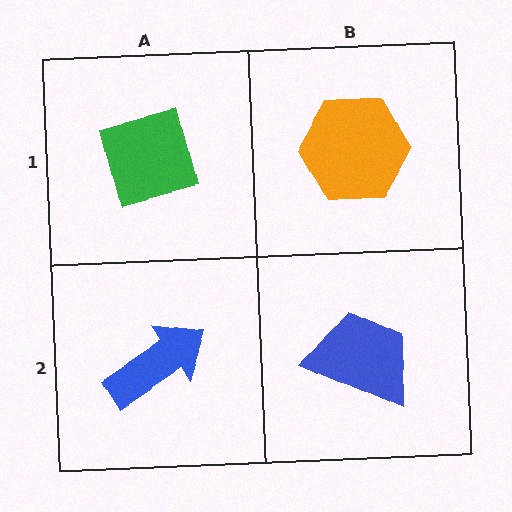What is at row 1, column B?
An orange hexagon.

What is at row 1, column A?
A green square.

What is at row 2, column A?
A blue arrow.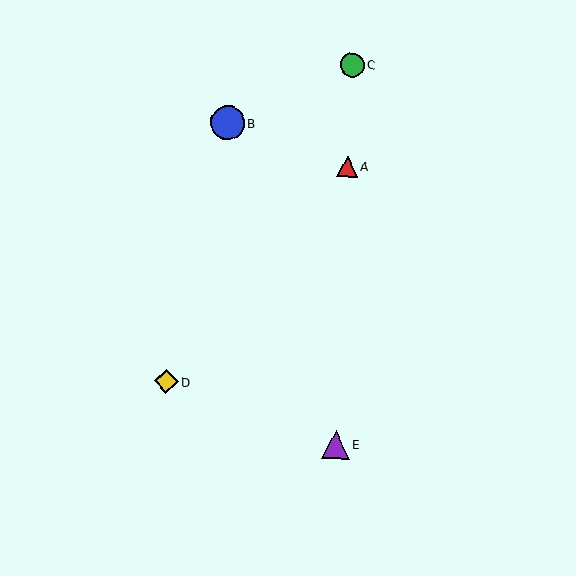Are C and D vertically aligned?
No, C is at x≈352 and D is at x≈166.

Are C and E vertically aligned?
Yes, both are at x≈352.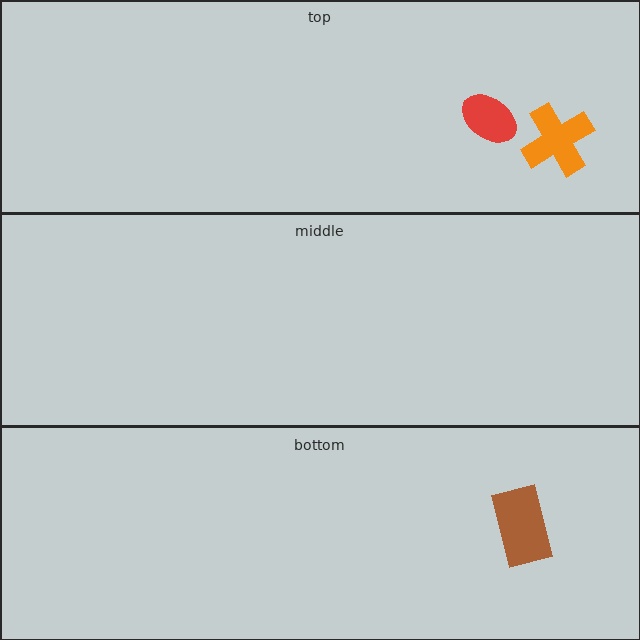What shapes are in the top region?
The red ellipse, the orange cross.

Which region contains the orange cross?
The top region.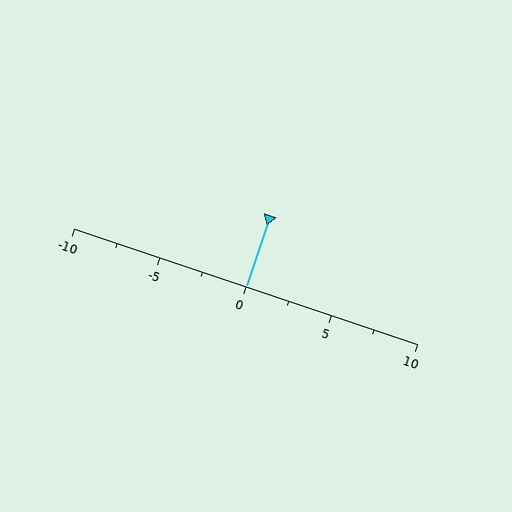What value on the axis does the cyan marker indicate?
The marker indicates approximately 0.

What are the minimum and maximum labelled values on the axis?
The axis runs from -10 to 10.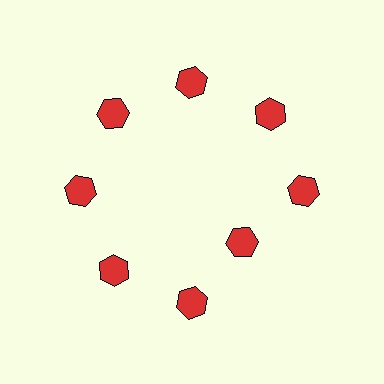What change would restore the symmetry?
The symmetry would be restored by moving it outward, back onto the ring so that all 8 hexagons sit at equal angles and equal distance from the center.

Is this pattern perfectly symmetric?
No. The 8 red hexagons are arranged in a ring, but one element near the 4 o'clock position is pulled inward toward the center, breaking the 8-fold rotational symmetry.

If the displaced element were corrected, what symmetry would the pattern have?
It would have 8-fold rotational symmetry — the pattern would map onto itself every 45 degrees.